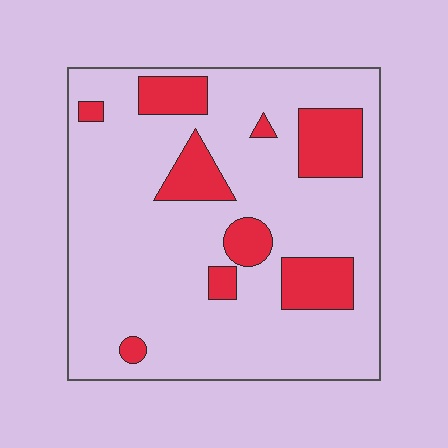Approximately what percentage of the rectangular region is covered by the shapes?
Approximately 20%.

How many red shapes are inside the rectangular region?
9.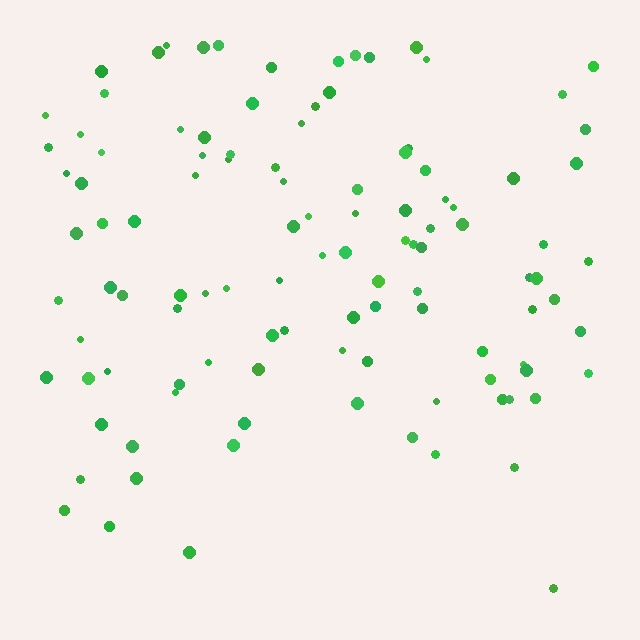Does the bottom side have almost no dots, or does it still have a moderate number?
Still a moderate number, just noticeably fewer than the top.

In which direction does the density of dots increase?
From bottom to top, with the top side densest.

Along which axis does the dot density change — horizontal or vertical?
Vertical.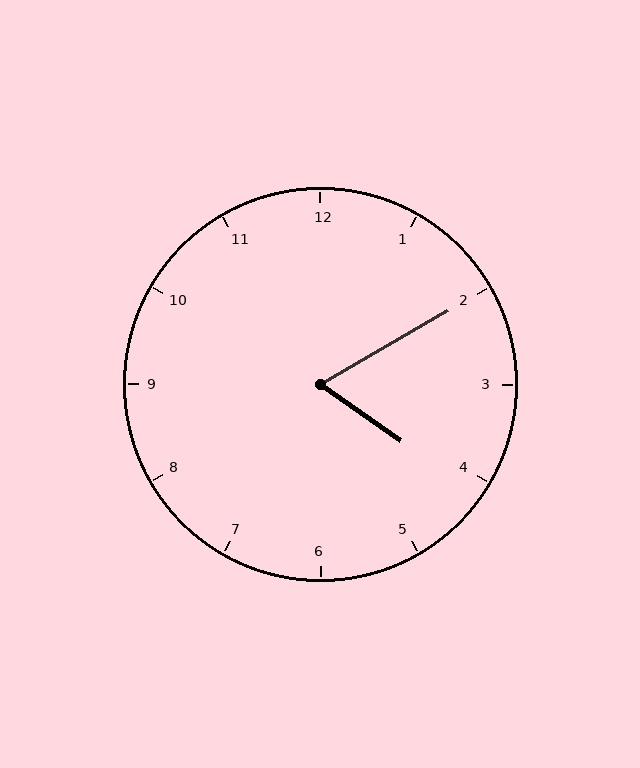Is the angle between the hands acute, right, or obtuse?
It is acute.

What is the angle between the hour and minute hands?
Approximately 65 degrees.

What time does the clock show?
4:10.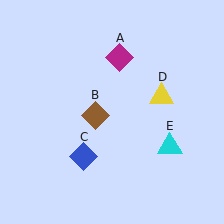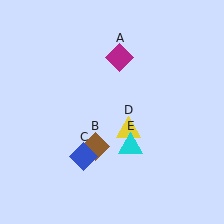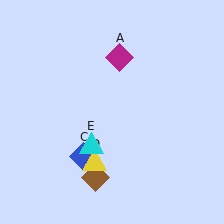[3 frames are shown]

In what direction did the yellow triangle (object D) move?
The yellow triangle (object D) moved down and to the left.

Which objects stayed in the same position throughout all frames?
Magenta diamond (object A) and blue diamond (object C) remained stationary.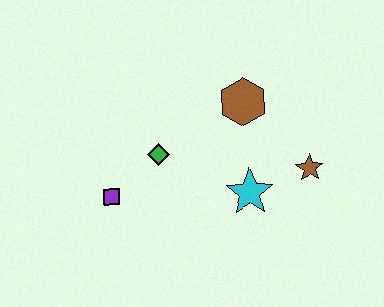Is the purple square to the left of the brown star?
Yes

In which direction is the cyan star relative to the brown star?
The cyan star is to the left of the brown star.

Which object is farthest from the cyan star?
The purple square is farthest from the cyan star.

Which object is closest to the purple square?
The green diamond is closest to the purple square.